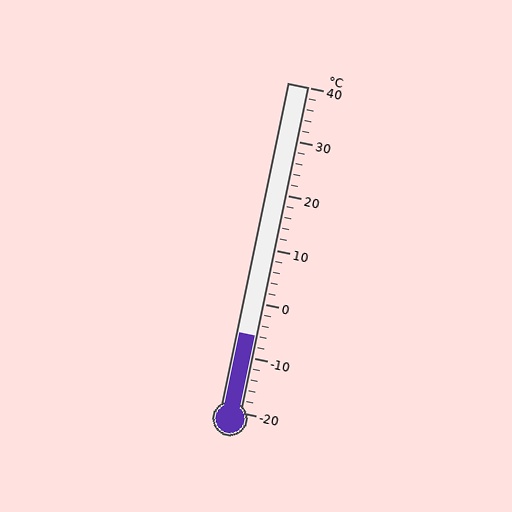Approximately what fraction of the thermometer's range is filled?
The thermometer is filled to approximately 25% of its range.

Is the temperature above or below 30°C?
The temperature is below 30°C.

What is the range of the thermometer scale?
The thermometer scale ranges from -20°C to 40°C.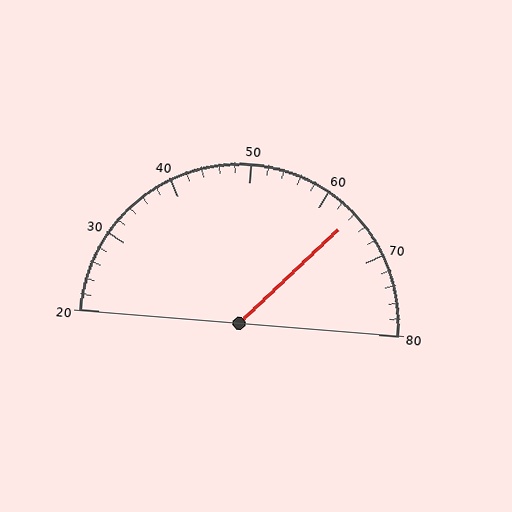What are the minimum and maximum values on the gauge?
The gauge ranges from 20 to 80.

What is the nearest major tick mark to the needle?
The nearest major tick mark is 60.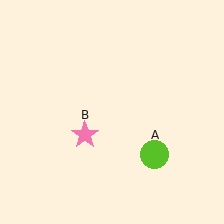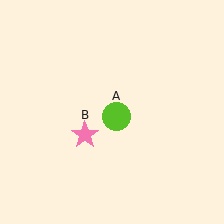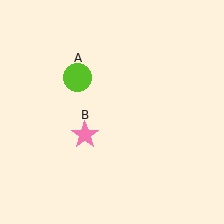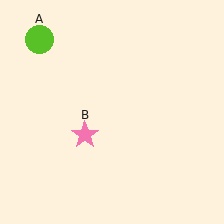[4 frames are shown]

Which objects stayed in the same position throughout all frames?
Pink star (object B) remained stationary.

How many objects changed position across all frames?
1 object changed position: lime circle (object A).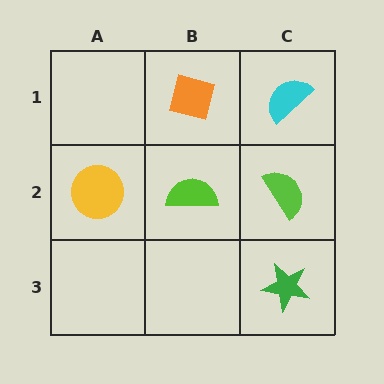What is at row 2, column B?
A lime semicircle.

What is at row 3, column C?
A green star.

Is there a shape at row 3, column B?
No, that cell is empty.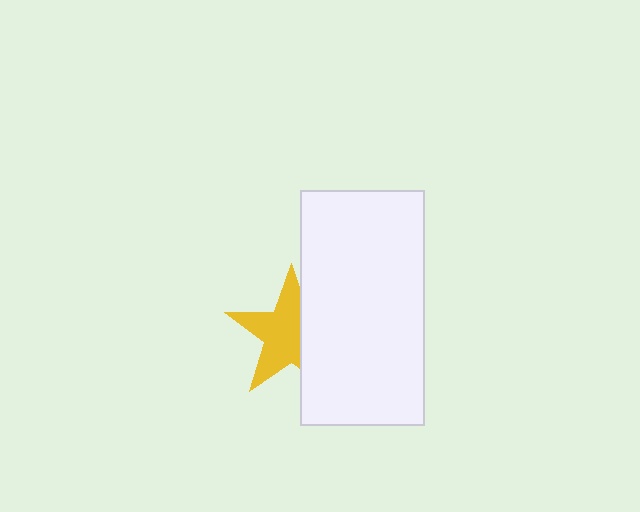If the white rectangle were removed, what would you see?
You would see the complete yellow star.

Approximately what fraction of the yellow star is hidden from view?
Roughly 37% of the yellow star is hidden behind the white rectangle.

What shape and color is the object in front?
The object in front is a white rectangle.